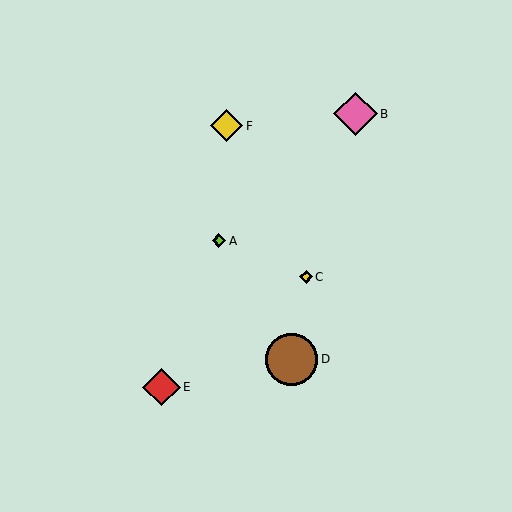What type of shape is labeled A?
Shape A is a lime diamond.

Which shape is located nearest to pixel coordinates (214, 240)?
The lime diamond (labeled A) at (219, 241) is nearest to that location.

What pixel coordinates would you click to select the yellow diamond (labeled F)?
Click at (227, 126) to select the yellow diamond F.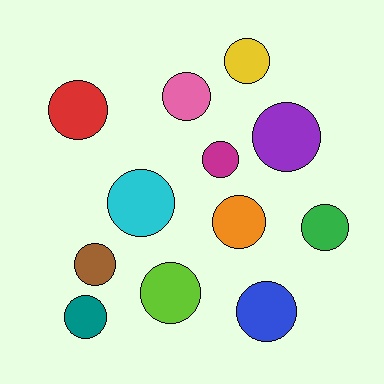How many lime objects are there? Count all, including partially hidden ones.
There is 1 lime object.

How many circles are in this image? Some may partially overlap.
There are 12 circles.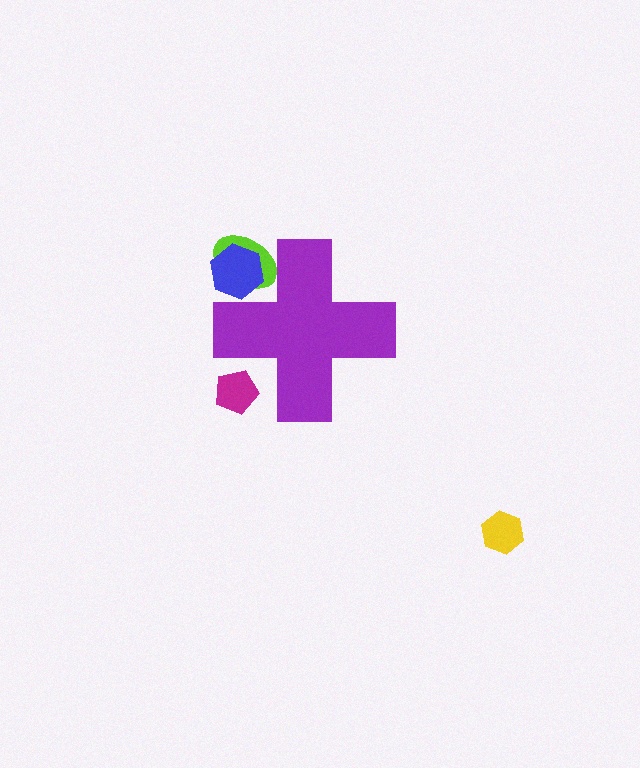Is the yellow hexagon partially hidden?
No, the yellow hexagon is fully visible.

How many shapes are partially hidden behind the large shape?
3 shapes are partially hidden.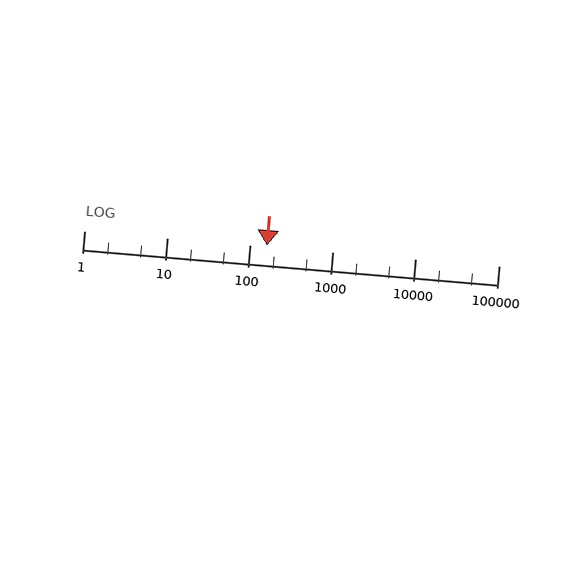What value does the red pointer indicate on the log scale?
The pointer indicates approximately 160.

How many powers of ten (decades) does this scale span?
The scale spans 5 decades, from 1 to 100000.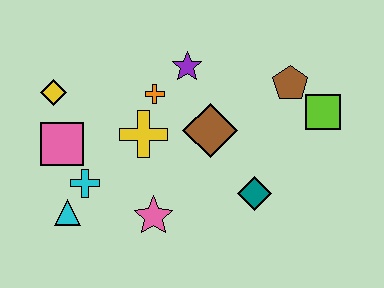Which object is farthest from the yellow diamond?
The lime square is farthest from the yellow diamond.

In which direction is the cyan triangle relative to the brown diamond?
The cyan triangle is to the left of the brown diamond.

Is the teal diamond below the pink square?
Yes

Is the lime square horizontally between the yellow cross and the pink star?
No